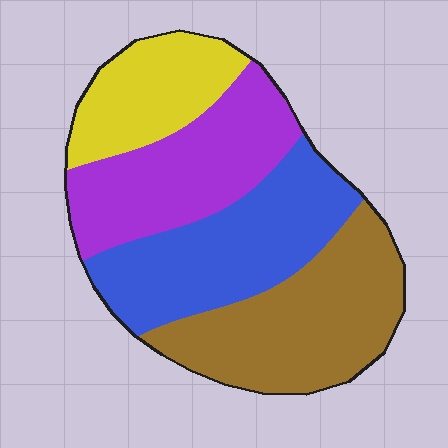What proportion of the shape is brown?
Brown takes up about one third (1/3) of the shape.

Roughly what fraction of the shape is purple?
Purple takes up about one quarter (1/4) of the shape.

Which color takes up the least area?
Yellow, at roughly 15%.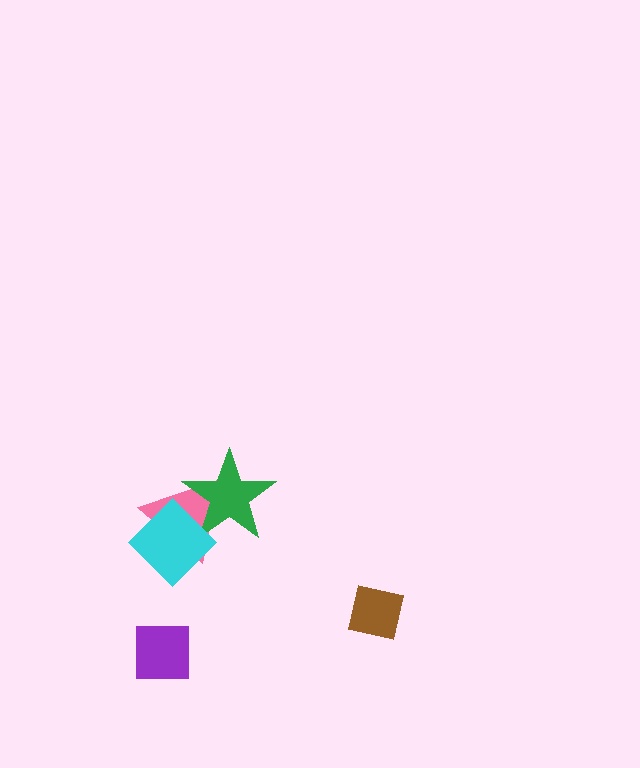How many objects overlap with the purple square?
0 objects overlap with the purple square.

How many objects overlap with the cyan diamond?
2 objects overlap with the cyan diamond.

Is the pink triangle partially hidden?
Yes, it is partially covered by another shape.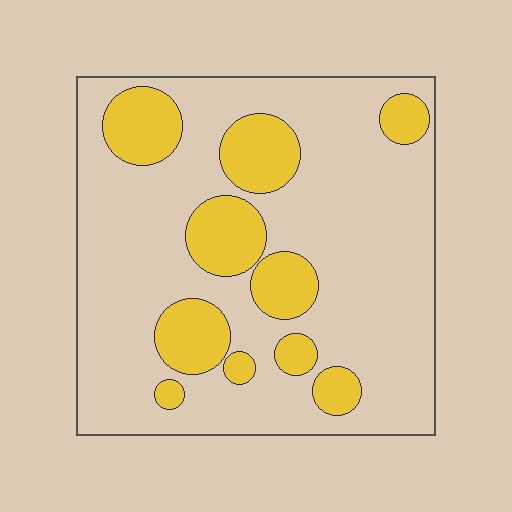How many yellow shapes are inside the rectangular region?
10.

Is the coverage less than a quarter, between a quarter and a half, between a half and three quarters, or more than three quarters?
Less than a quarter.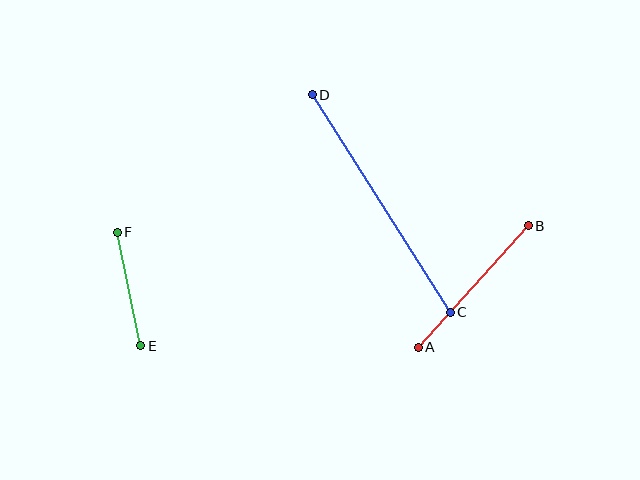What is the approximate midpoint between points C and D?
The midpoint is at approximately (381, 204) pixels.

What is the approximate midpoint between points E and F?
The midpoint is at approximately (129, 289) pixels.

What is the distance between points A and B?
The distance is approximately 163 pixels.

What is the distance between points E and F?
The distance is approximately 116 pixels.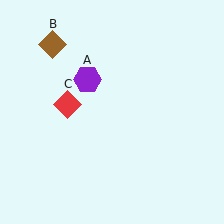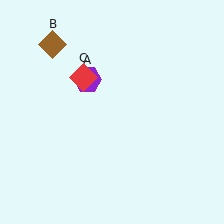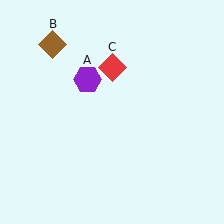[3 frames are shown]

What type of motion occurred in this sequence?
The red diamond (object C) rotated clockwise around the center of the scene.